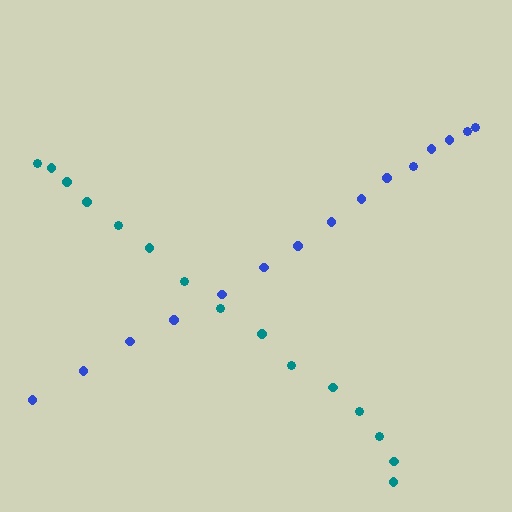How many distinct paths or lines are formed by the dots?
There are 2 distinct paths.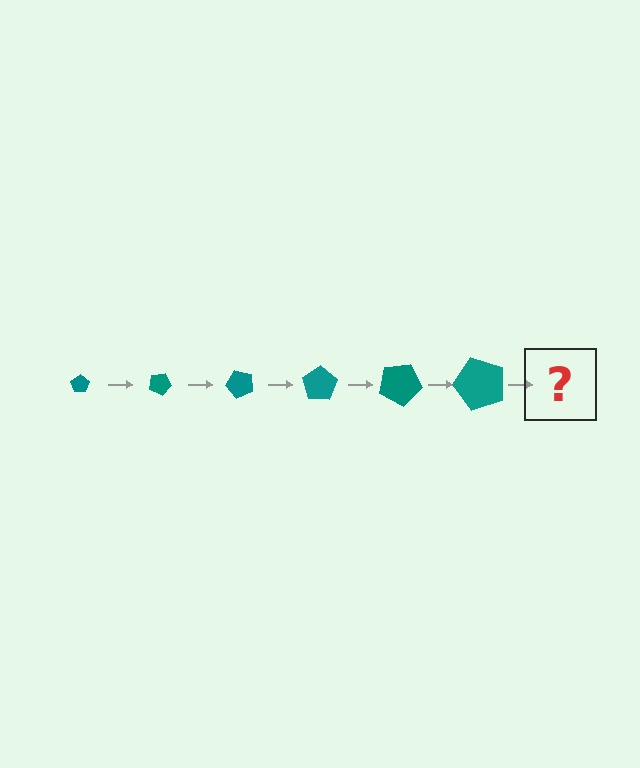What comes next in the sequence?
The next element should be a pentagon, larger than the previous one and rotated 150 degrees from the start.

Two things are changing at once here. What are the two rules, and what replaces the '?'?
The two rules are that the pentagon grows larger each step and it rotates 25 degrees each step. The '?' should be a pentagon, larger than the previous one and rotated 150 degrees from the start.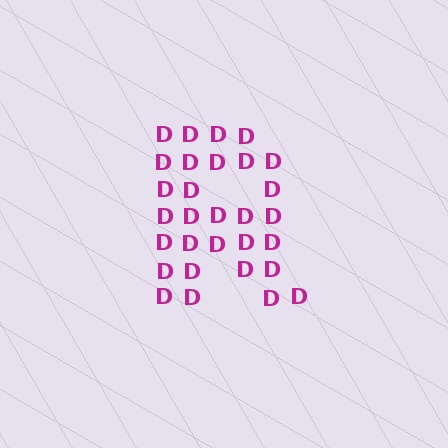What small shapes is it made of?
It is made of small letter D's.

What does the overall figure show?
The overall figure shows the letter R.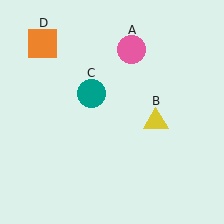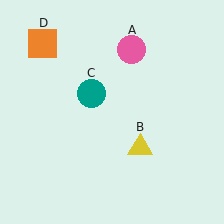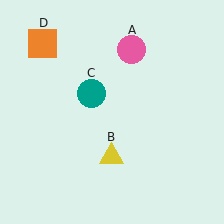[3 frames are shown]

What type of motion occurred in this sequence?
The yellow triangle (object B) rotated clockwise around the center of the scene.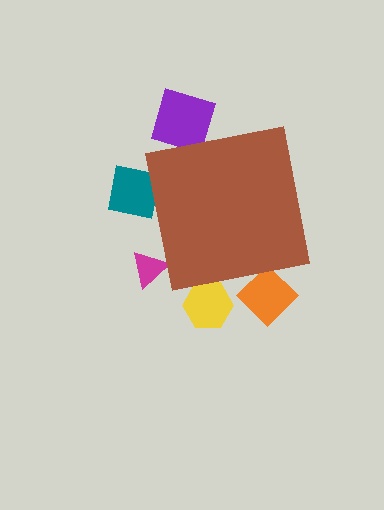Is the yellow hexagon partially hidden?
Yes, the yellow hexagon is partially hidden behind the brown square.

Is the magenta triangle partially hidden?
Yes, the magenta triangle is partially hidden behind the brown square.